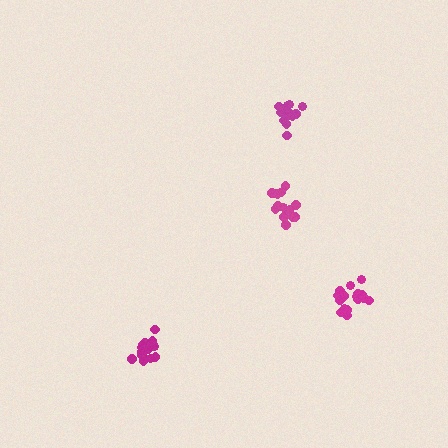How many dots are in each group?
Group 1: 17 dots, Group 2: 18 dots, Group 3: 17 dots, Group 4: 16 dots (68 total).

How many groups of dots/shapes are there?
There are 4 groups.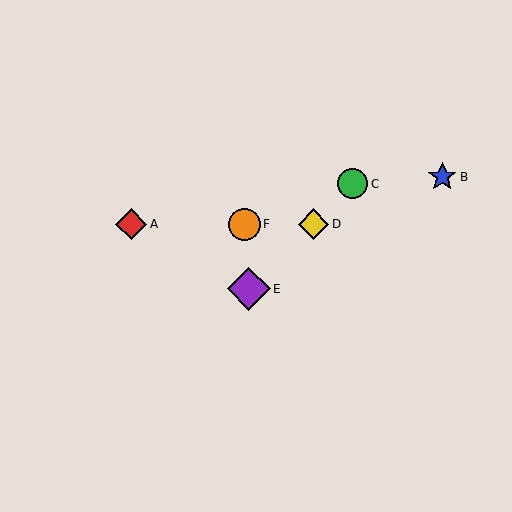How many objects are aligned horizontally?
3 objects (A, D, F) are aligned horizontally.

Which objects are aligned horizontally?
Objects A, D, F are aligned horizontally.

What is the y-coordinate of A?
Object A is at y≈224.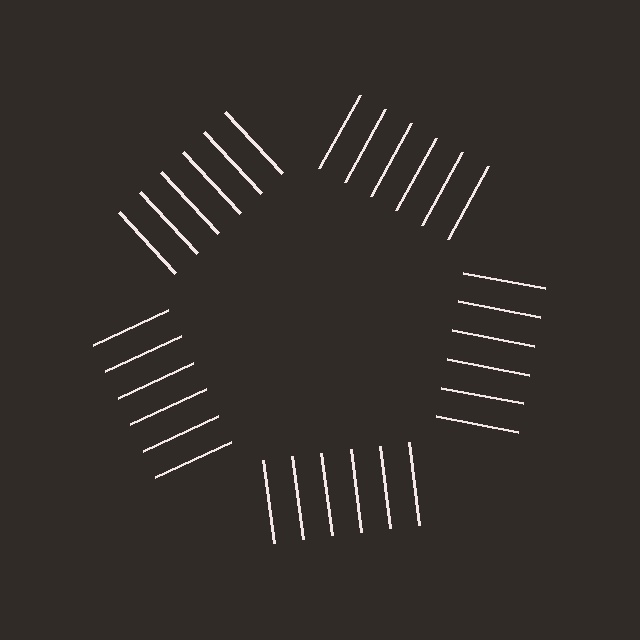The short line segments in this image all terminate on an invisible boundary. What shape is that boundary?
An illusory pentagon — the line segments terminate on its edges but no continuous stroke is drawn.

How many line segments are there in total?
30 — 6 along each of the 5 edges.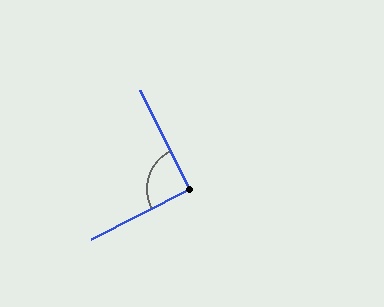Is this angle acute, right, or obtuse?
It is approximately a right angle.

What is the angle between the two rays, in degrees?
Approximately 91 degrees.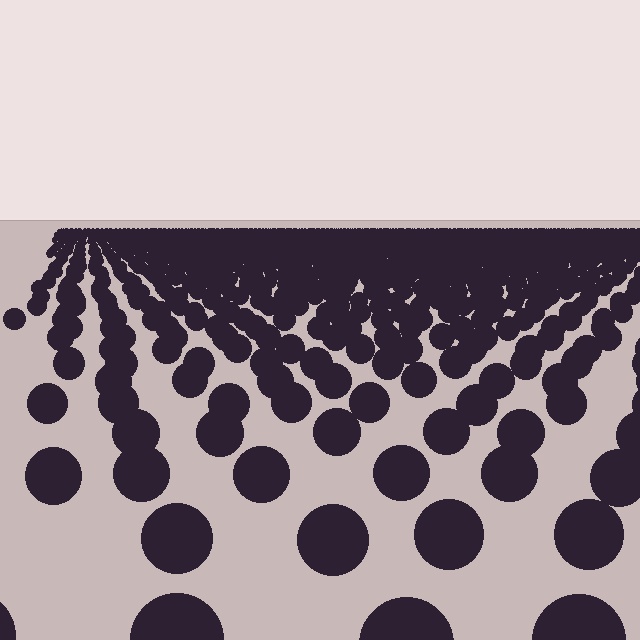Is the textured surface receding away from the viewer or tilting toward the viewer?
The surface is receding away from the viewer. Texture elements get smaller and denser toward the top.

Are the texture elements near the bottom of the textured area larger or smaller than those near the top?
Larger. Near the bottom, elements are closer to the viewer and appear at a bigger on-screen size.